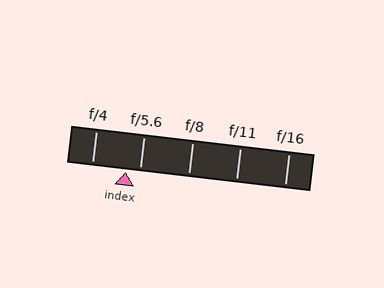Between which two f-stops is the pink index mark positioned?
The index mark is between f/4 and f/5.6.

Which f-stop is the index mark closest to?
The index mark is closest to f/5.6.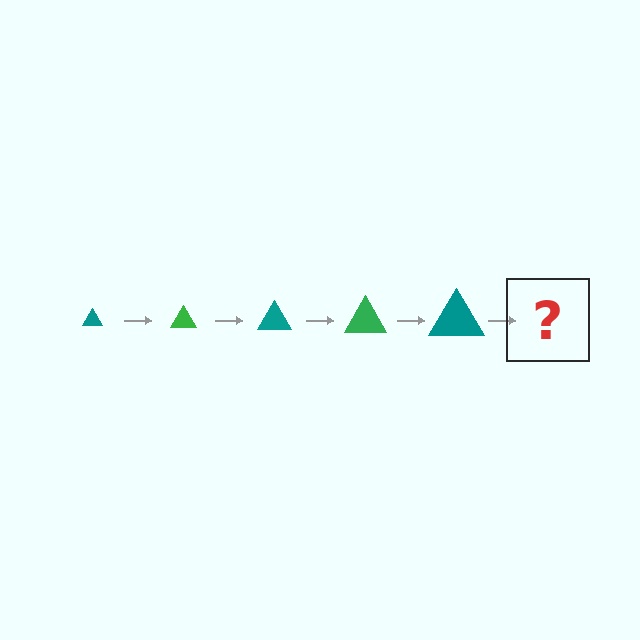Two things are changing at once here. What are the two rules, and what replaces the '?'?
The two rules are that the triangle grows larger each step and the color cycles through teal and green. The '?' should be a green triangle, larger than the previous one.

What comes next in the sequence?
The next element should be a green triangle, larger than the previous one.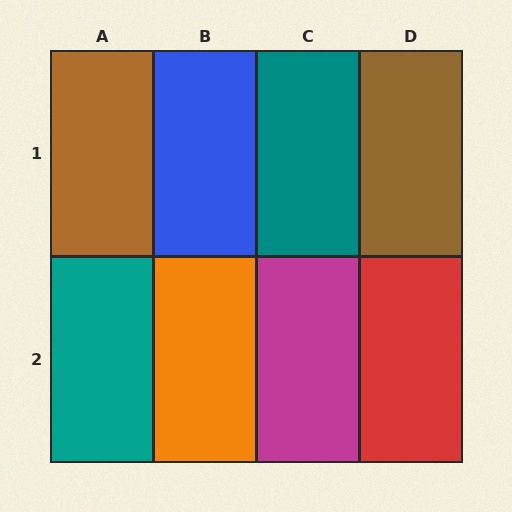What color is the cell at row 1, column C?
Teal.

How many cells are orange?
1 cell is orange.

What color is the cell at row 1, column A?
Brown.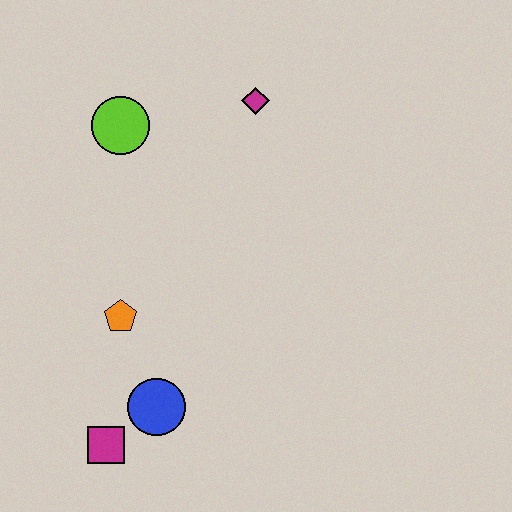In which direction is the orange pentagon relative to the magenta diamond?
The orange pentagon is below the magenta diamond.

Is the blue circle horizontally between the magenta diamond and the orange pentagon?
Yes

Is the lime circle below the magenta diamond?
Yes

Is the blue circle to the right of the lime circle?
Yes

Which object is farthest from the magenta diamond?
The magenta square is farthest from the magenta diamond.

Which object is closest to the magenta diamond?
The lime circle is closest to the magenta diamond.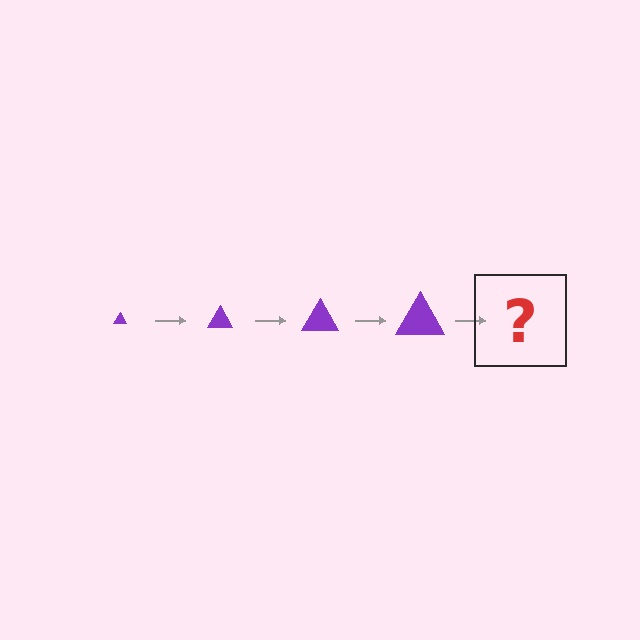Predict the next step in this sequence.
The next step is a purple triangle, larger than the previous one.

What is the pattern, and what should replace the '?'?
The pattern is that the triangle gets progressively larger each step. The '?' should be a purple triangle, larger than the previous one.